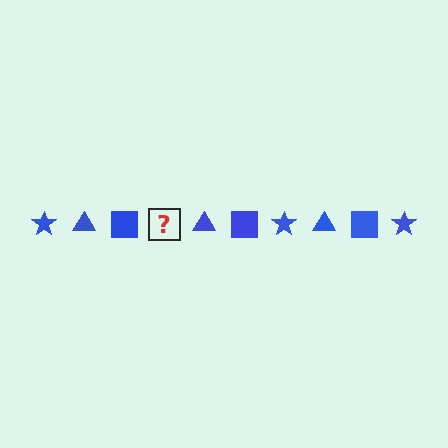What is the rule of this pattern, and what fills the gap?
The rule is that the pattern cycles through star, triangle, square shapes in blue. The gap should be filled with a blue star.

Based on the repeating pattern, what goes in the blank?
The blank should be a blue star.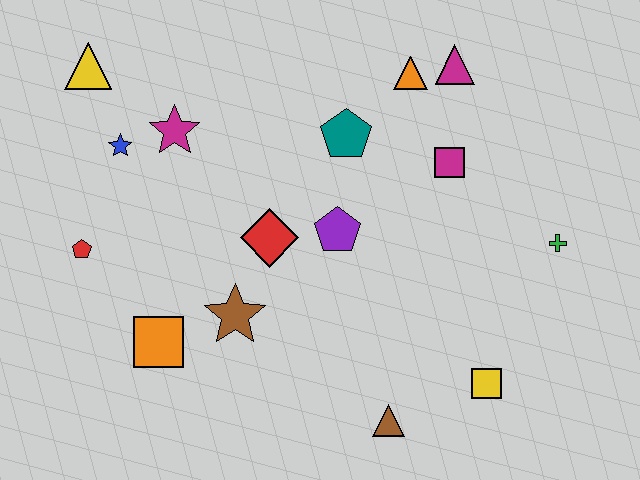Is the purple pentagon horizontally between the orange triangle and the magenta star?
Yes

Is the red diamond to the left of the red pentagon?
No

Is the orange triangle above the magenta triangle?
No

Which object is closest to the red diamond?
The purple pentagon is closest to the red diamond.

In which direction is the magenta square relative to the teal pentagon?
The magenta square is to the right of the teal pentagon.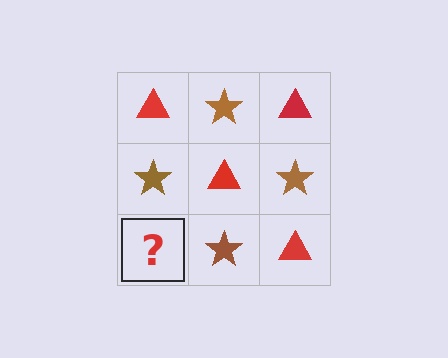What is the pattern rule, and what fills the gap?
The rule is that it alternates red triangle and brown star in a checkerboard pattern. The gap should be filled with a red triangle.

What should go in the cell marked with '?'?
The missing cell should contain a red triangle.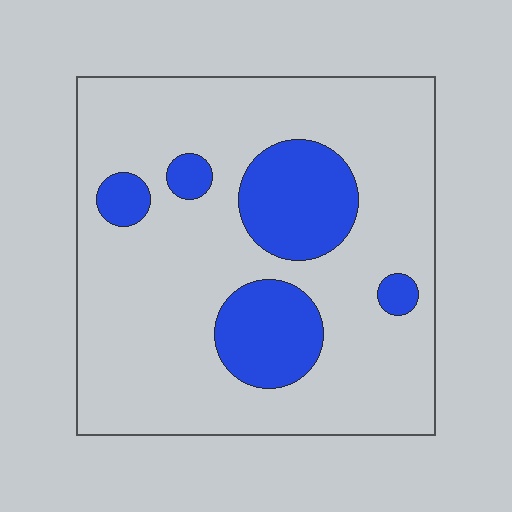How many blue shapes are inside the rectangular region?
5.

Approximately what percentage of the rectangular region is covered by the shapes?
Approximately 20%.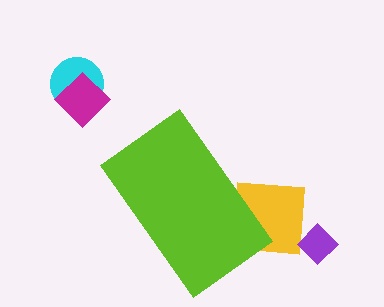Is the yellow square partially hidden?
Yes, the yellow square is partially hidden behind the lime rectangle.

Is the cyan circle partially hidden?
No, the cyan circle is fully visible.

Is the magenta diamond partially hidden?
No, the magenta diamond is fully visible.